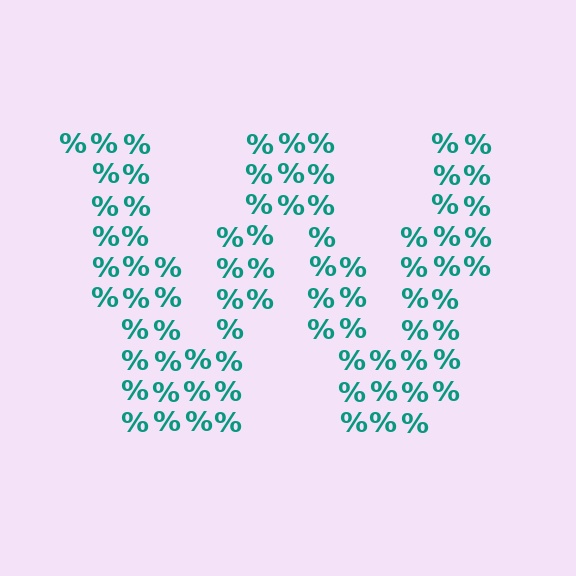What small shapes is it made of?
It is made of small percent signs.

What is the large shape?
The large shape is the letter W.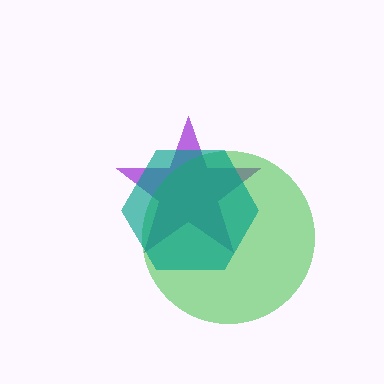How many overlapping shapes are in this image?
There are 3 overlapping shapes in the image.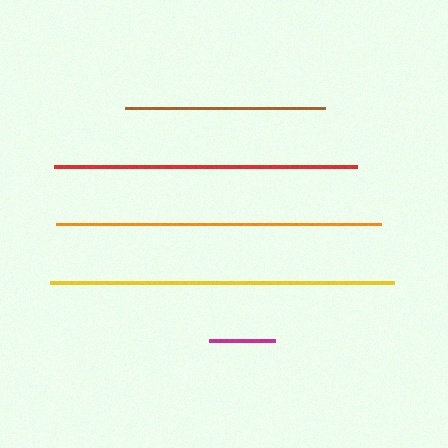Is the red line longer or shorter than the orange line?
The orange line is longer than the red line.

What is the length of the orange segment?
The orange segment is approximately 325 pixels long.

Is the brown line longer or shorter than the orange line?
The orange line is longer than the brown line.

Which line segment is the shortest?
The magenta line is the shortest at approximately 66 pixels.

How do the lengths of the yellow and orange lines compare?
The yellow and orange lines are approximately the same length.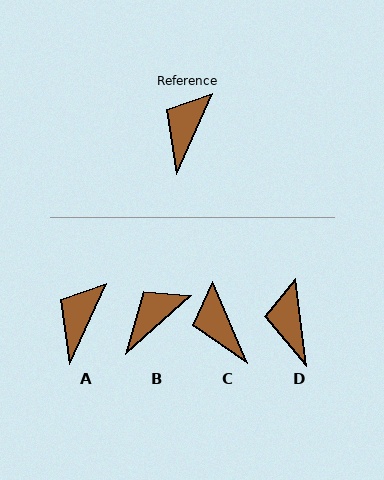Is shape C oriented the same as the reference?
No, it is off by about 47 degrees.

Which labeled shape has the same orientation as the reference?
A.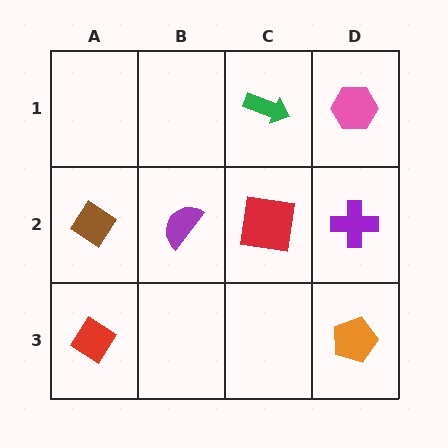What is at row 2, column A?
A brown diamond.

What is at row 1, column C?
A green arrow.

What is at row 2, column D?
A purple cross.